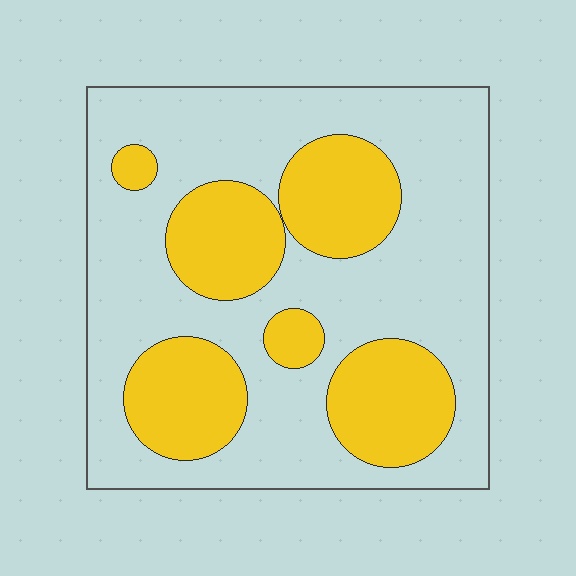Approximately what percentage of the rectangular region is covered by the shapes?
Approximately 35%.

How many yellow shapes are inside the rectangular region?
6.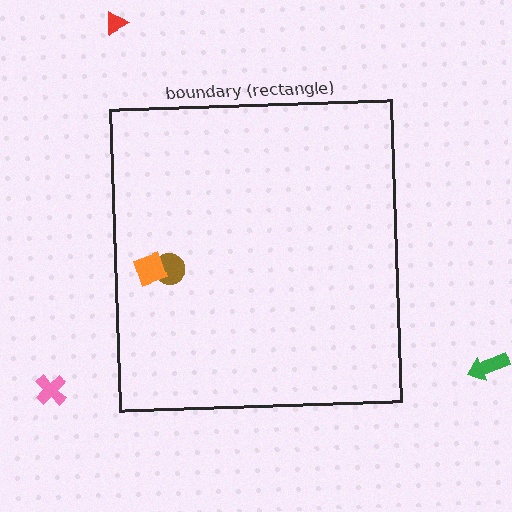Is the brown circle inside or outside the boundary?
Inside.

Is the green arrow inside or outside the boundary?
Outside.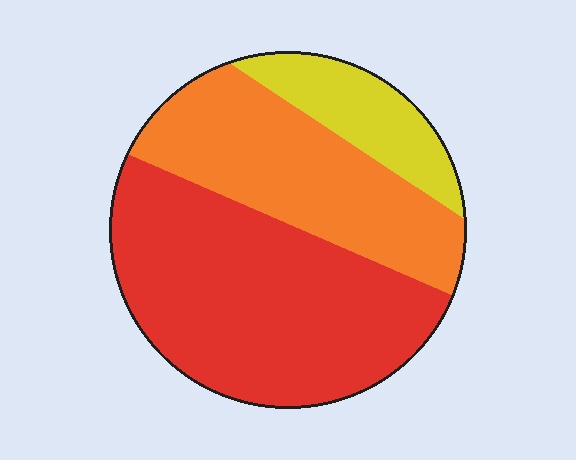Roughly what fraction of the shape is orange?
Orange covers roughly 35% of the shape.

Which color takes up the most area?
Red, at roughly 50%.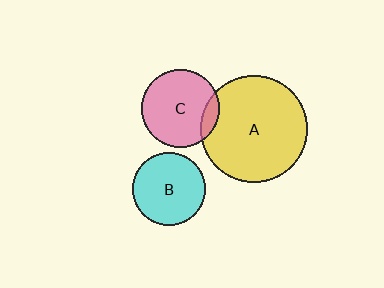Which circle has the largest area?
Circle A (yellow).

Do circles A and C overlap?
Yes.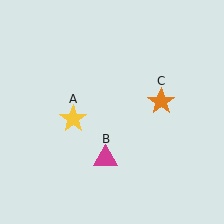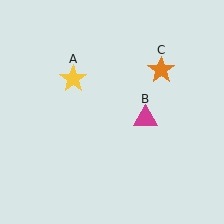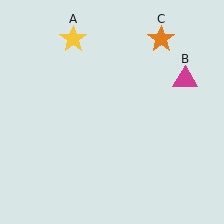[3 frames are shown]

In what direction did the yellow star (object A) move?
The yellow star (object A) moved up.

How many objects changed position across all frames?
3 objects changed position: yellow star (object A), magenta triangle (object B), orange star (object C).